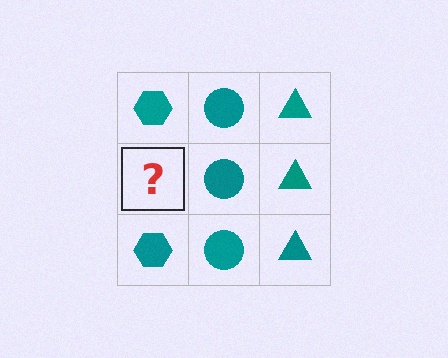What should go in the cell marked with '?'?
The missing cell should contain a teal hexagon.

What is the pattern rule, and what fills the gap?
The rule is that each column has a consistent shape. The gap should be filled with a teal hexagon.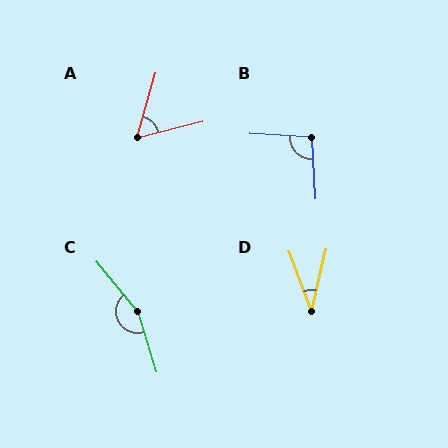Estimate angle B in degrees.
Approximately 96 degrees.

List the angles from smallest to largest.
D (34°), A (60°), B (96°), C (157°).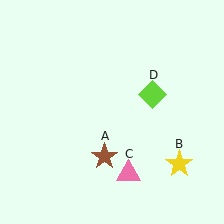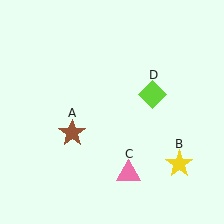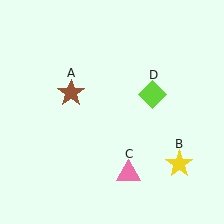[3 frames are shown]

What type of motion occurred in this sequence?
The brown star (object A) rotated clockwise around the center of the scene.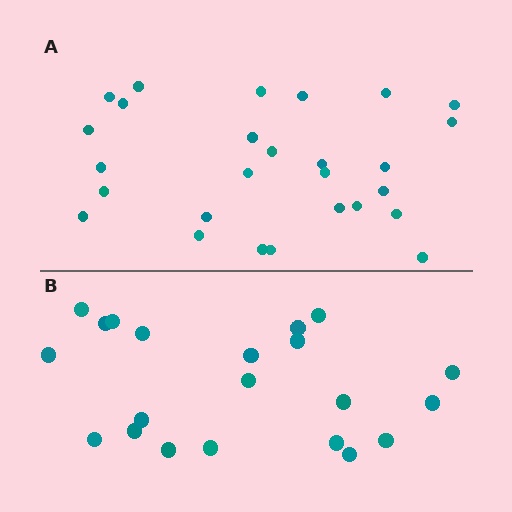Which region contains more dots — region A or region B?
Region A (the top region) has more dots.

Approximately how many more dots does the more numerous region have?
Region A has about 6 more dots than region B.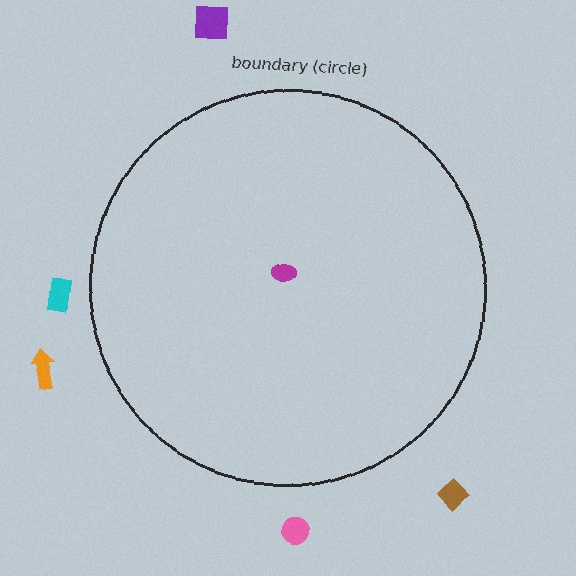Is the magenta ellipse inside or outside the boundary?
Inside.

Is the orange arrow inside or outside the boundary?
Outside.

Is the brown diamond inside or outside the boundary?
Outside.